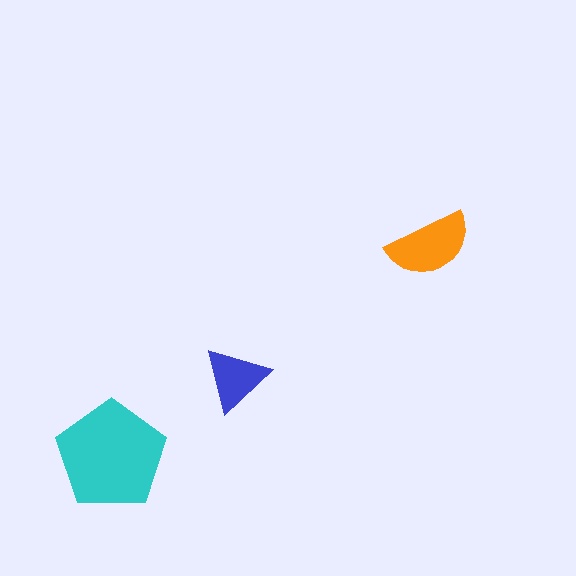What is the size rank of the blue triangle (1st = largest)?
3rd.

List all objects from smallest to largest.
The blue triangle, the orange semicircle, the cyan pentagon.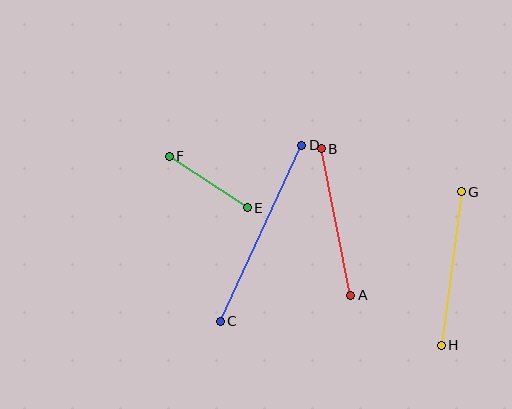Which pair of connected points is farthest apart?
Points C and D are farthest apart.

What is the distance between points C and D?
The distance is approximately 194 pixels.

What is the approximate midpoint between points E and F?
The midpoint is at approximately (208, 182) pixels.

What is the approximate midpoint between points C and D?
The midpoint is at approximately (261, 233) pixels.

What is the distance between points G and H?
The distance is approximately 155 pixels.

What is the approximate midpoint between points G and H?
The midpoint is at approximately (451, 269) pixels.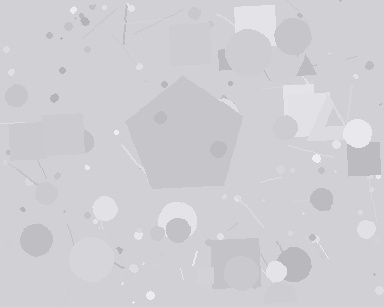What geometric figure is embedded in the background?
A pentagon is embedded in the background.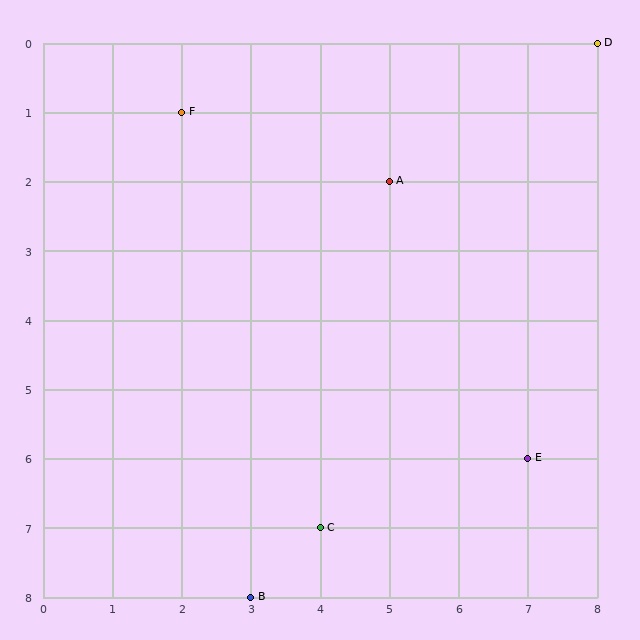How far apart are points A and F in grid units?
Points A and F are 3 columns and 1 row apart (about 3.2 grid units diagonally).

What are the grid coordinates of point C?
Point C is at grid coordinates (4, 7).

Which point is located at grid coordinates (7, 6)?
Point E is at (7, 6).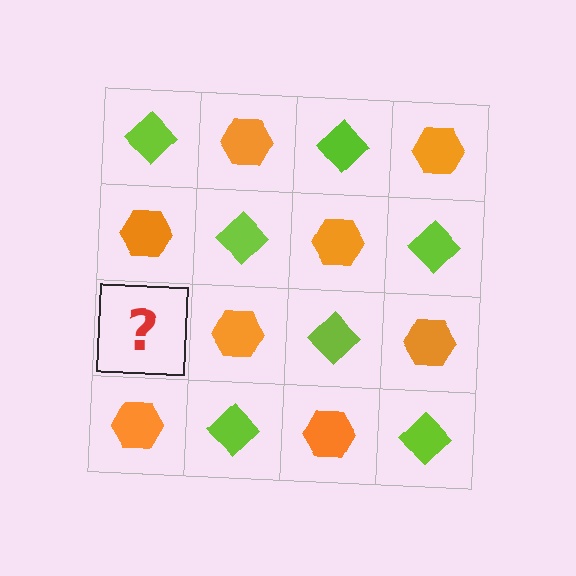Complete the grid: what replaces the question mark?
The question mark should be replaced with a lime diamond.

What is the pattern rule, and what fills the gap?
The rule is that it alternates lime diamond and orange hexagon in a checkerboard pattern. The gap should be filled with a lime diamond.